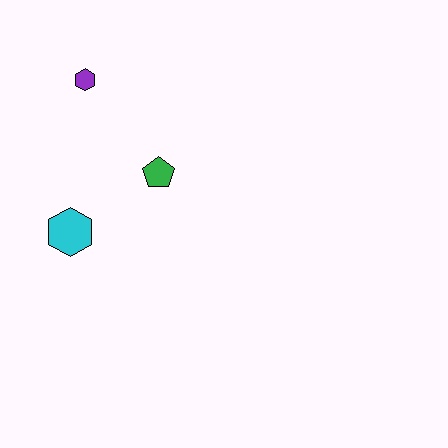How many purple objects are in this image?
There is 1 purple object.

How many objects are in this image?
There are 3 objects.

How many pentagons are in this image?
There is 1 pentagon.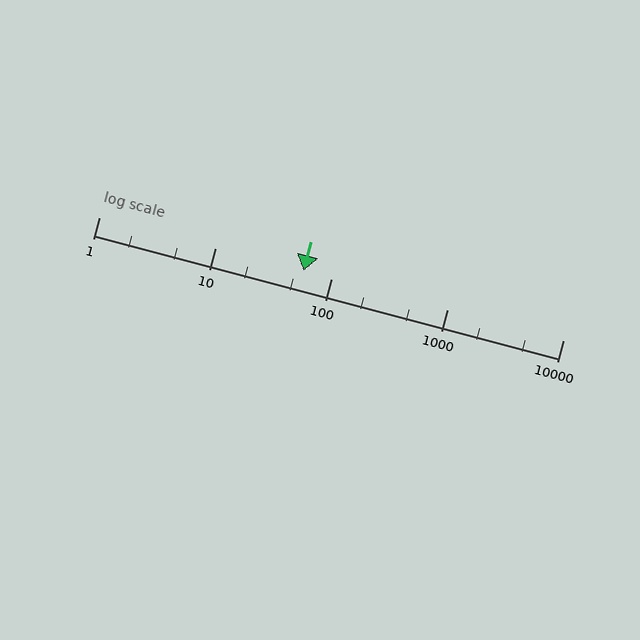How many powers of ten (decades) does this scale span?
The scale spans 4 decades, from 1 to 10000.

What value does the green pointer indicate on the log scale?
The pointer indicates approximately 58.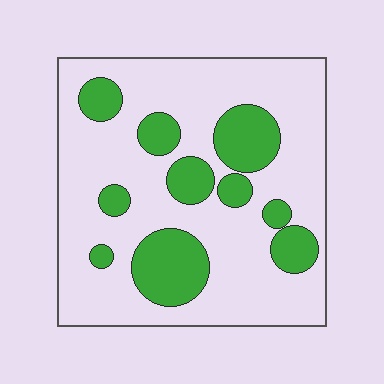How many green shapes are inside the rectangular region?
10.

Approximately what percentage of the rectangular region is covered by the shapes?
Approximately 25%.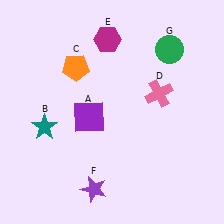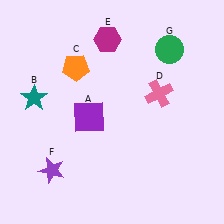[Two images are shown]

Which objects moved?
The objects that moved are: the teal star (B), the purple star (F).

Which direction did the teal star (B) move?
The teal star (B) moved up.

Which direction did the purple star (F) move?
The purple star (F) moved left.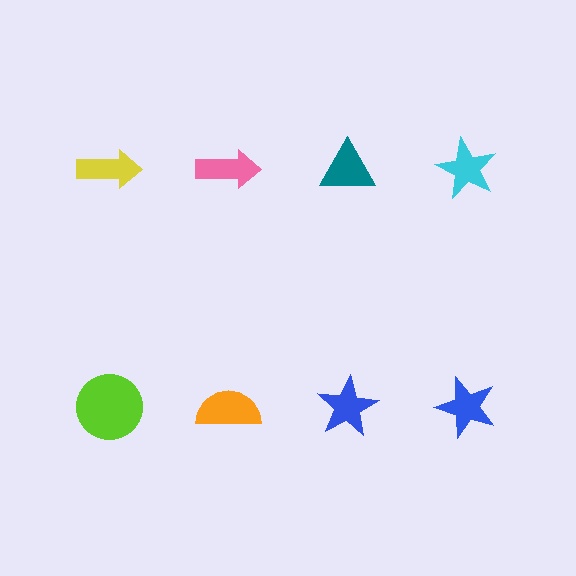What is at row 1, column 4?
A cyan star.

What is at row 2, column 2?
An orange semicircle.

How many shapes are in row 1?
4 shapes.